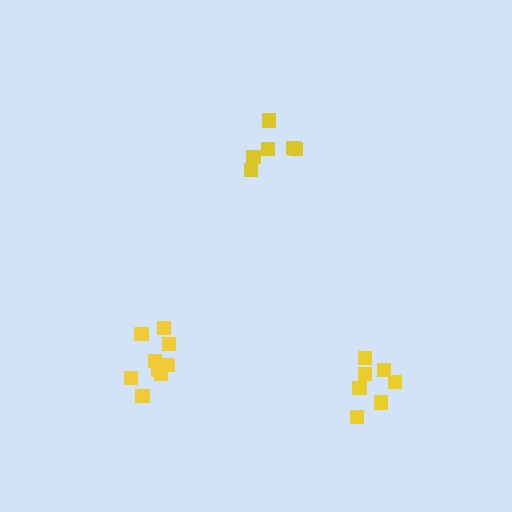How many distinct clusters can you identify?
There are 3 distinct clusters.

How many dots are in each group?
Group 1: 6 dots, Group 2: 9 dots, Group 3: 7 dots (22 total).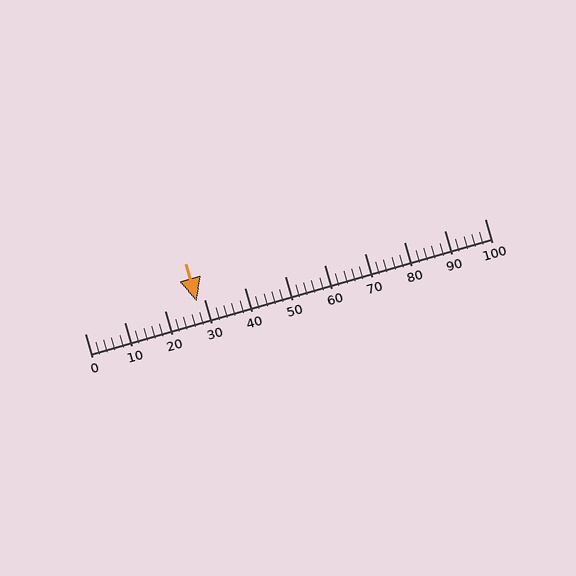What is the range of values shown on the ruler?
The ruler shows values from 0 to 100.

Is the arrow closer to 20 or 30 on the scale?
The arrow is closer to 30.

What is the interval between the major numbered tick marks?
The major tick marks are spaced 10 units apart.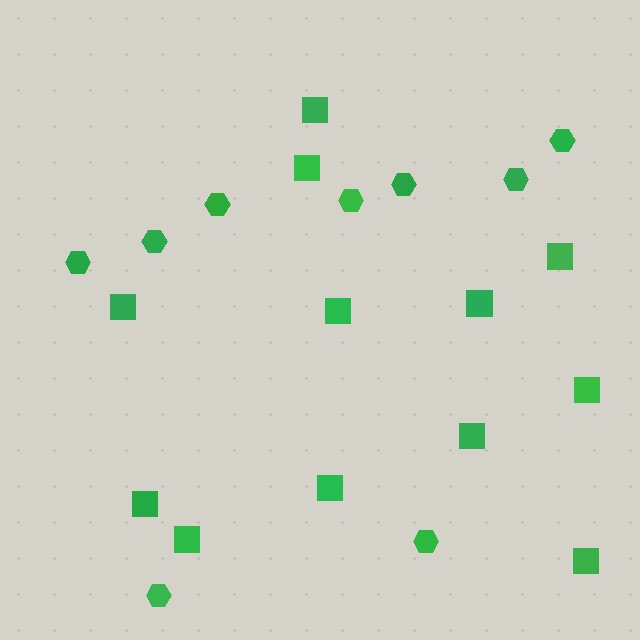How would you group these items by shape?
There are 2 groups: one group of hexagons (9) and one group of squares (12).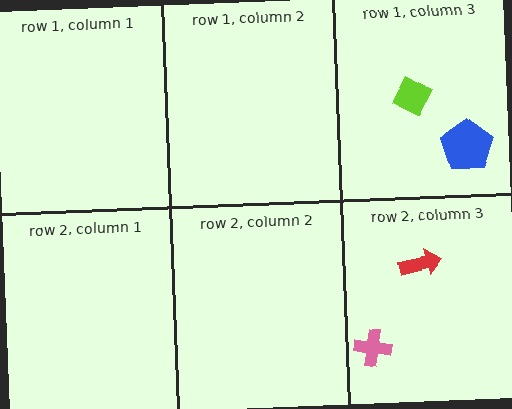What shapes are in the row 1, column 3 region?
The lime diamond, the blue pentagon.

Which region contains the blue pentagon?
The row 1, column 3 region.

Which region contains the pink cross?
The row 2, column 3 region.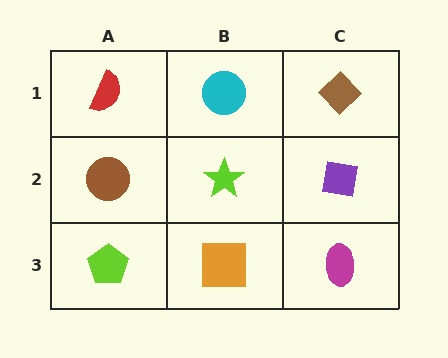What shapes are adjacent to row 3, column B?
A lime star (row 2, column B), a lime pentagon (row 3, column A), a magenta ellipse (row 3, column C).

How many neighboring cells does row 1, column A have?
2.